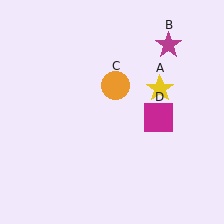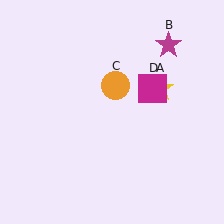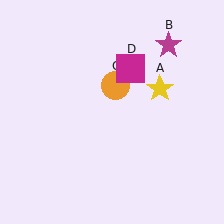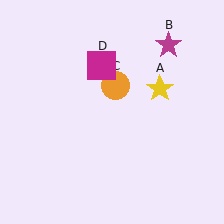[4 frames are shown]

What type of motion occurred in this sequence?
The magenta square (object D) rotated counterclockwise around the center of the scene.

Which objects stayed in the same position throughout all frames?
Yellow star (object A) and magenta star (object B) and orange circle (object C) remained stationary.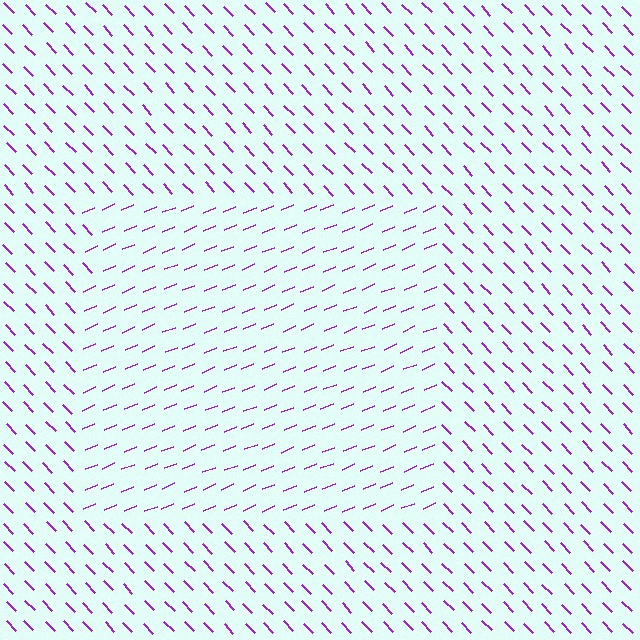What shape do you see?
I see a rectangle.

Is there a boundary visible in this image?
Yes, there is a texture boundary formed by a change in line orientation.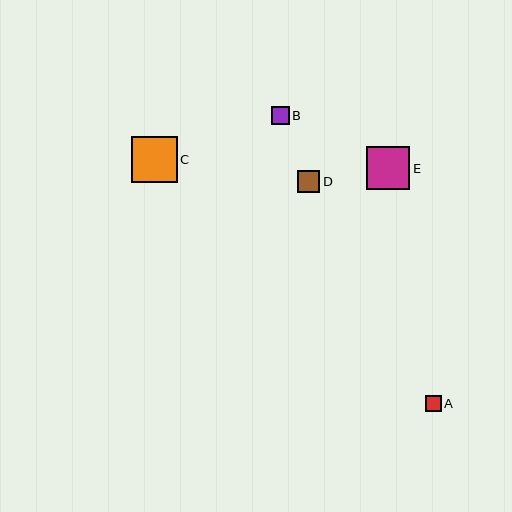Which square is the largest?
Square C is the largest with a size of approximately 46 pixels.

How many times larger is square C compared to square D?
Square C is approximately 2.0 times the size of square D.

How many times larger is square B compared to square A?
Square B is approximately 1.1 times the size of square A.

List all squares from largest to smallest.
From largest to smallest: C, E, D, B, A.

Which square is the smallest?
Square A is the smallest with a size of approximately 16 pixels.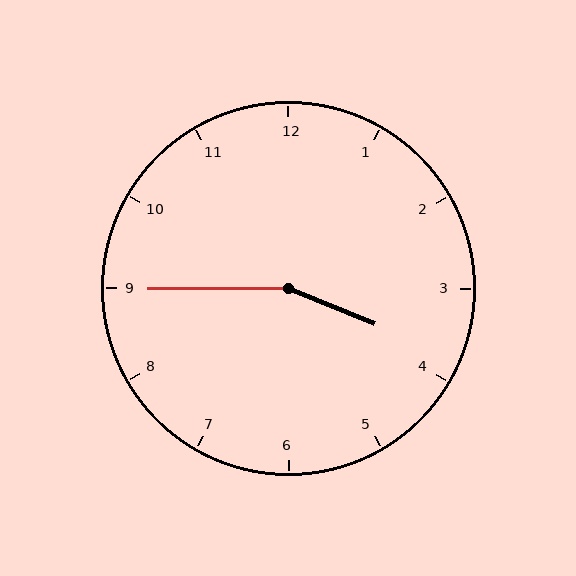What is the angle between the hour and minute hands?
Approximately 158 degrees.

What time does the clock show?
3:45.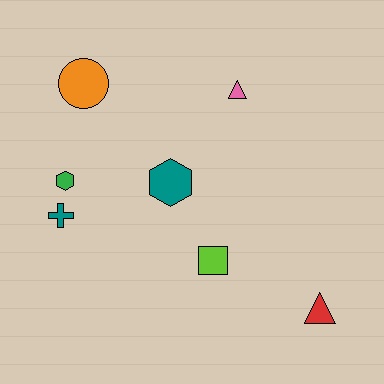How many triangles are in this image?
There are 2 triangles.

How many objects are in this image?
There are 7 objects.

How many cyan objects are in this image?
There are no cyan objects.